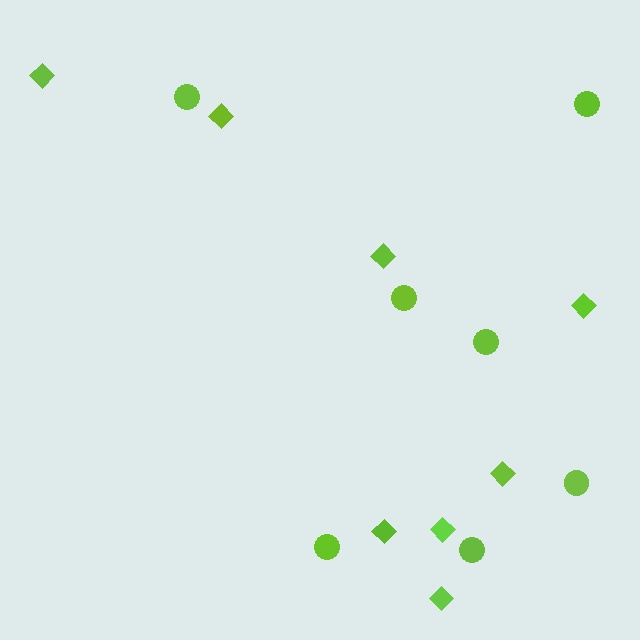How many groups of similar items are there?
There are 2 groups: one group of diamonds (8) and one group of circles (7).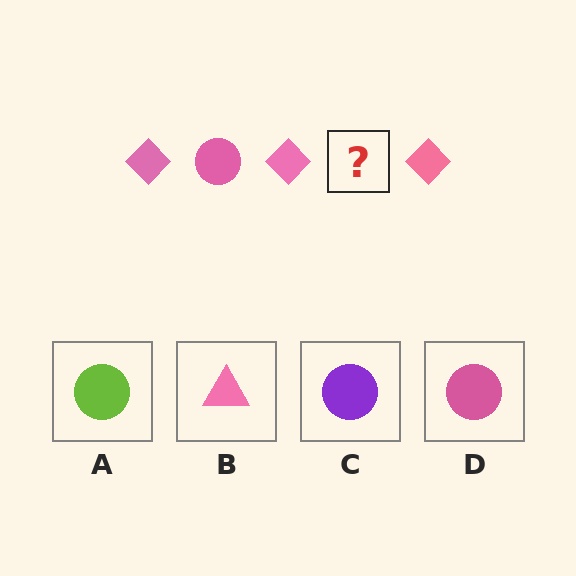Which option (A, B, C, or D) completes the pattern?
D.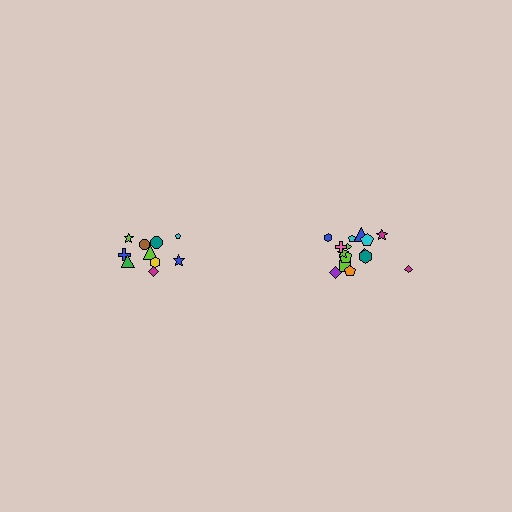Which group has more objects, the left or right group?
The right group.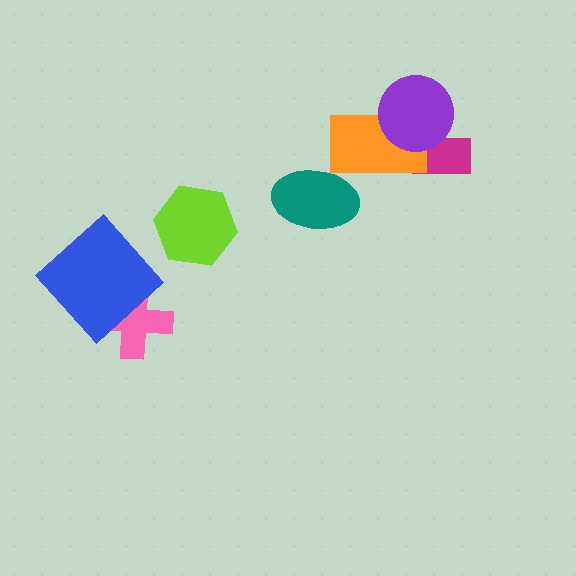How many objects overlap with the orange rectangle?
2 objects overlap with the orange rectangle.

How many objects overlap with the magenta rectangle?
2 objects overlap with the magenta rectangle.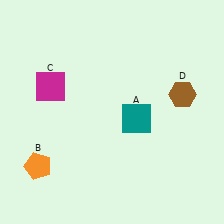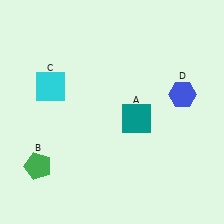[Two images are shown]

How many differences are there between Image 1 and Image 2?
There are 3 differences between the two images.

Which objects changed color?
B changed from orange to green. C changed from magenta to cyan. D changed from brown to blue.